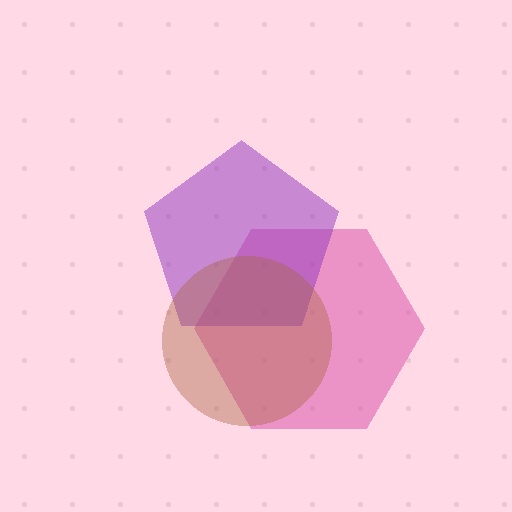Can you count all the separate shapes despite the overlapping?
Yes, there are 3 separate shapes.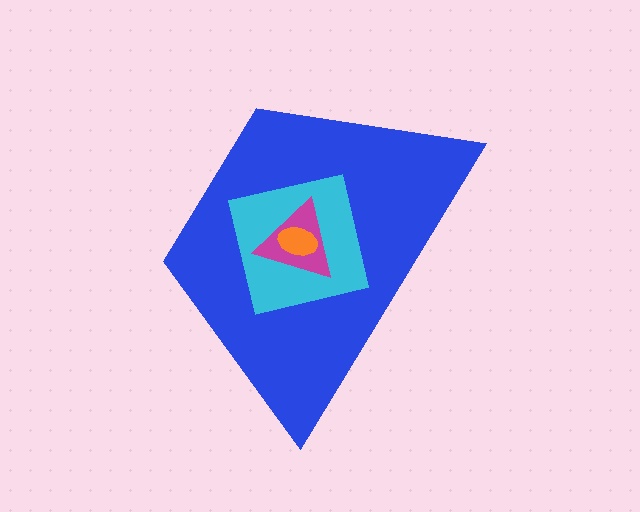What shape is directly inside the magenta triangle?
The orange ellipse.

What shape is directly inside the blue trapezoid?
The cyan square.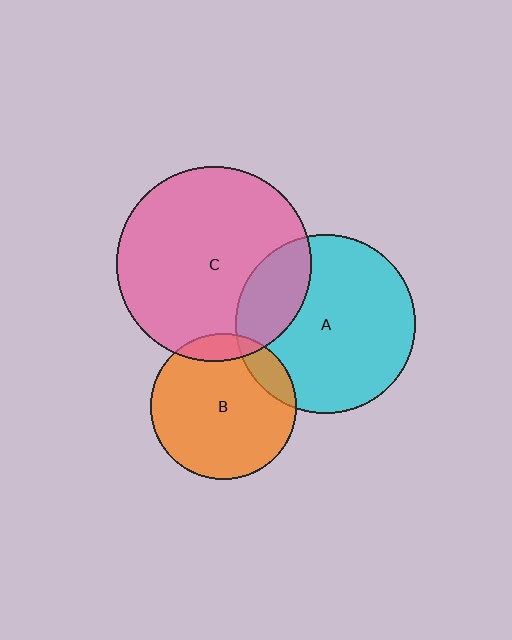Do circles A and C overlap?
Yes.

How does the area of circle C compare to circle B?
Approximately 1.8 times.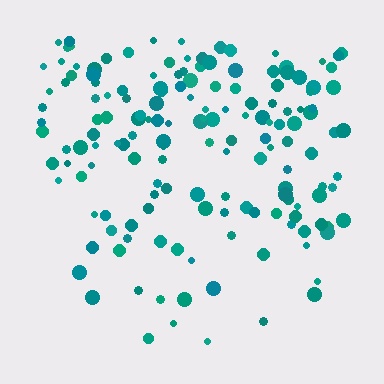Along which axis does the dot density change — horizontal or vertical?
Vertical.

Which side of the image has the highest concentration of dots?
The top.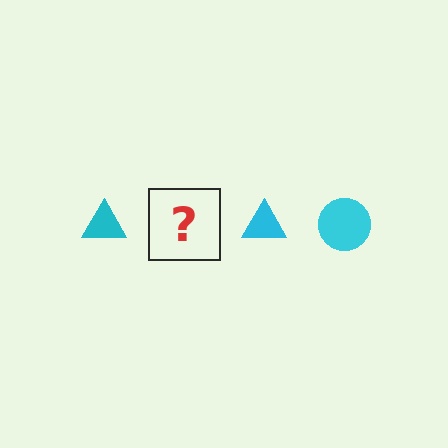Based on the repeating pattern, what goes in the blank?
The blank should be a cyan circle.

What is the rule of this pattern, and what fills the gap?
The rule is that the pattern cycles through triangle, circle shapes in cyan. The gap should be filled with a cyan circle.